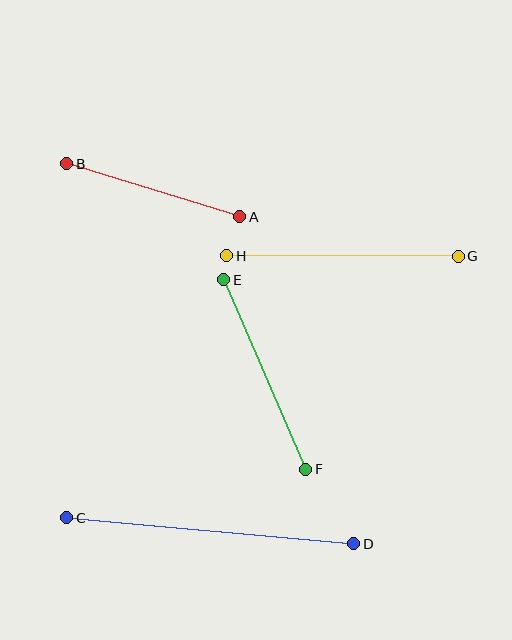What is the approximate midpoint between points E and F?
The midpoint is at approximately (265, 374) pixels.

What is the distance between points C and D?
The distance is approximately 288 pixels.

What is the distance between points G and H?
The distance is approximately 232 pixels.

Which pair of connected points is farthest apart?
Points C and D are farthest apart.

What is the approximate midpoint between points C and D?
The midpoint is at approximately (210, 531) pixels.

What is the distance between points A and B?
The distance is approximately 181 pixels.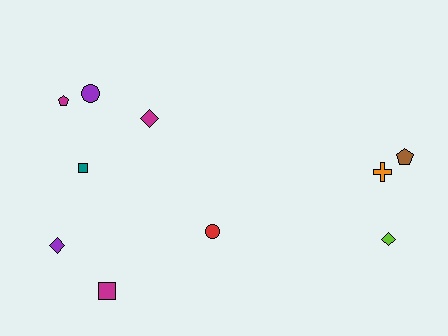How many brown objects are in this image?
There is 1 brown object.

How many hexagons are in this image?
There are no hexagons.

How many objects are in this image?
There are 10 objects.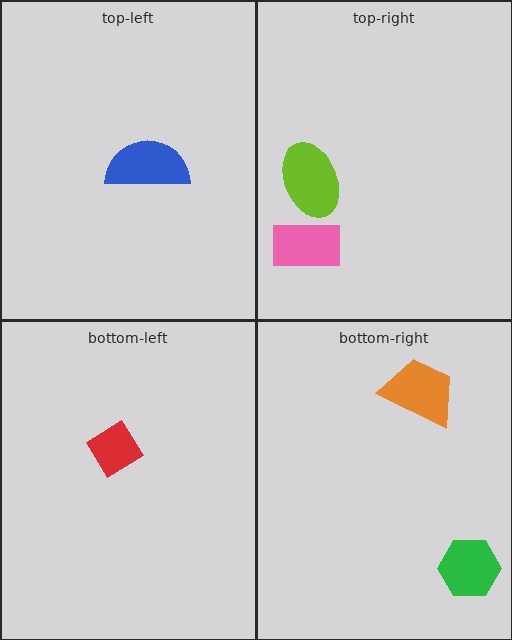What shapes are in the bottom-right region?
The green hexagon, the orange trapezoid.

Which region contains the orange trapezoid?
The bottom-right region.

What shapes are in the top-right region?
The lime ellipse, the pink rectangle.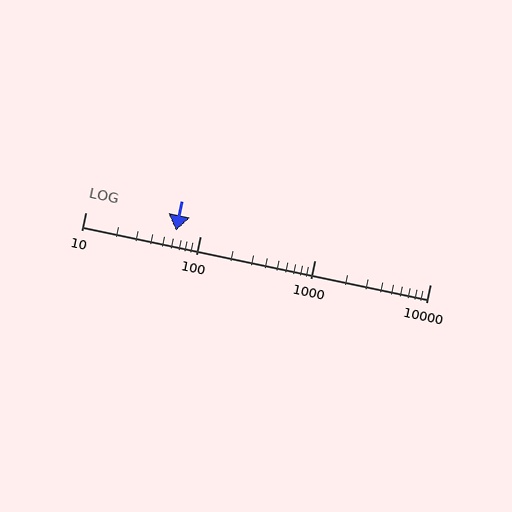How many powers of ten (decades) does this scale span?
The scale spans 3 decades, from 10 to 10000.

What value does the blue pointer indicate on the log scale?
The pointer indicates approximately 61.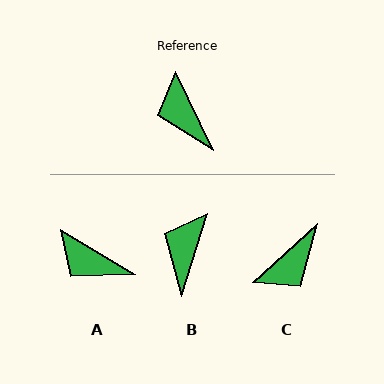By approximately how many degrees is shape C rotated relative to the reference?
Approximately 107 degrees counter-clockwise.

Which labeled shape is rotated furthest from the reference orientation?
C, about 107 degrees away.